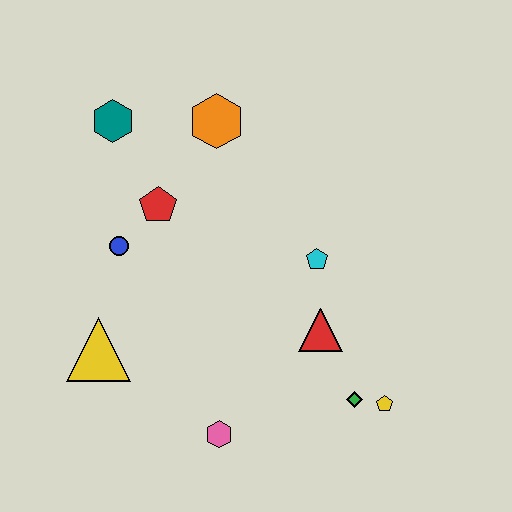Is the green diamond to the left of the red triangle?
No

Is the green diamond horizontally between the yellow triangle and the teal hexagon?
No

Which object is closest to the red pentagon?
The blue circle is closest to the red pentagon.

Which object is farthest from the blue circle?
The yellow pentagon is farthest from the blue circle.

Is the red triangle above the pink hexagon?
Yes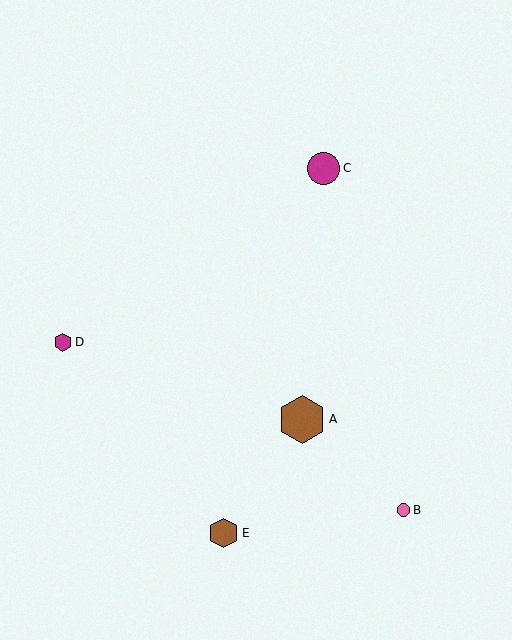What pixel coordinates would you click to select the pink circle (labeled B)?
Click at (403, 510) to select the pink circle B.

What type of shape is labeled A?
Shape A is a brown hexagon.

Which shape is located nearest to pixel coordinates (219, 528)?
The brown hexagon (labeled E) at (224, 533) is nearest to that location.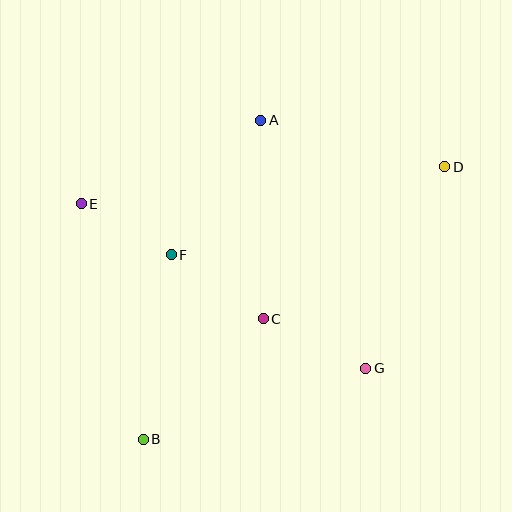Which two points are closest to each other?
Points E and F are closest to each other.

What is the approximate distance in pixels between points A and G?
The distance between A and G is approximately 270 pixels.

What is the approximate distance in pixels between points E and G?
The distance between E and G is approximately 329 pixels.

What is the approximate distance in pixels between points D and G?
The distance between D and G is approximately 217 pixels.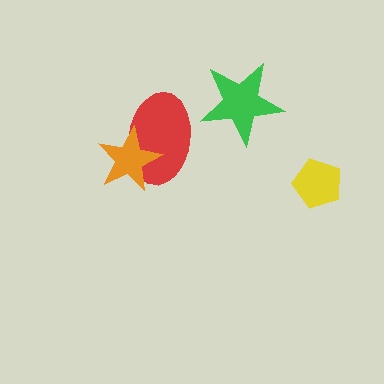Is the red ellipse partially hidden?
Yes, it is partially covered by another shape.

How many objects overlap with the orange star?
1 object overlaps with the orange star.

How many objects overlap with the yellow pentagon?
0 objects overlap with the yellow pentagon.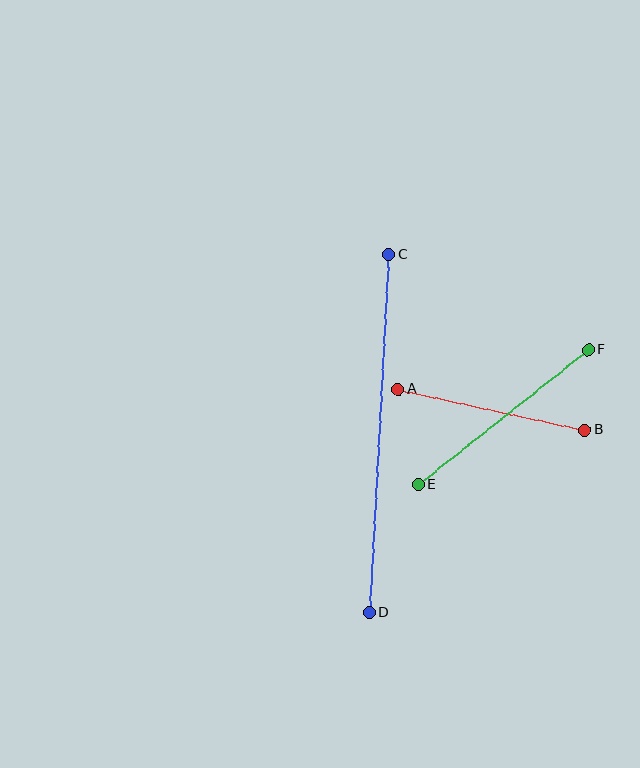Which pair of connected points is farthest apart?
Points C and D are farthest apart.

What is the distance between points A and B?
The distance is approximately 192 pixels.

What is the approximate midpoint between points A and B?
The midpoint is at approximately (491, 410) pixels.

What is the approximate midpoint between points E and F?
The midpoint is at approximately (503, 417) pixels.